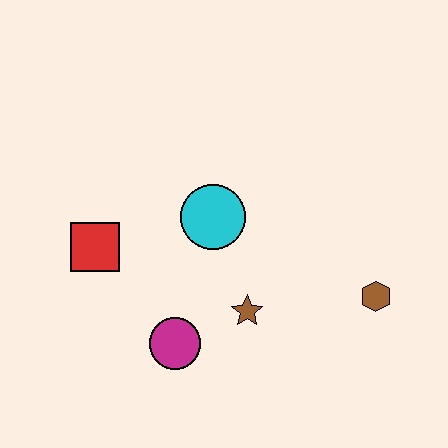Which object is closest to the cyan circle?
The brown star is closest to the cyan circle.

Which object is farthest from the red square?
The brown hexagon is farthest from the red square.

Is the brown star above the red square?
No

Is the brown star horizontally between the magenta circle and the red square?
No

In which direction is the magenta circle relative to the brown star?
The magenta circle is to the left of the brown star.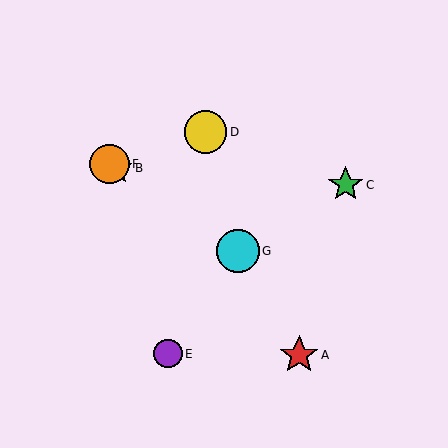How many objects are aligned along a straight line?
3 objects (B, F, G) are aligned along a straight line.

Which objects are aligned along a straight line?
Objects B, F, G are aligned along a straight line.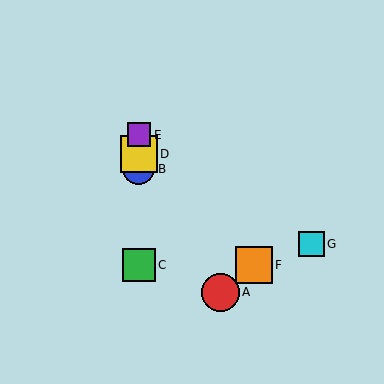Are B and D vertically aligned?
Yes, both are at x≈139.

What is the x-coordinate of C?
Object C is at x≈139.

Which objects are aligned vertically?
Objects B, C, D, E are aligned vertically.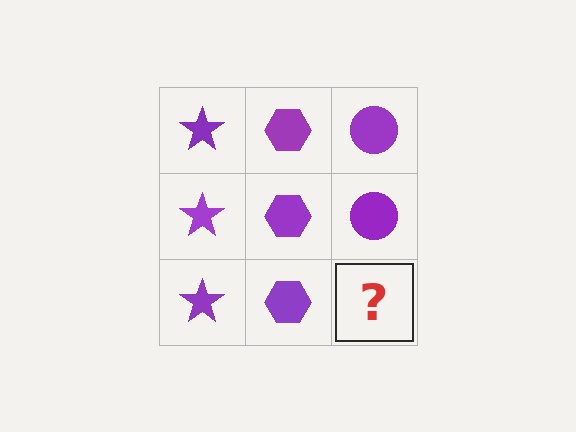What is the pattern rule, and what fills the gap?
The rule is that each column has a consistent shape. The gap should be filled with a purple circle.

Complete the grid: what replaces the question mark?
The question mark should be replaced with a purple circle.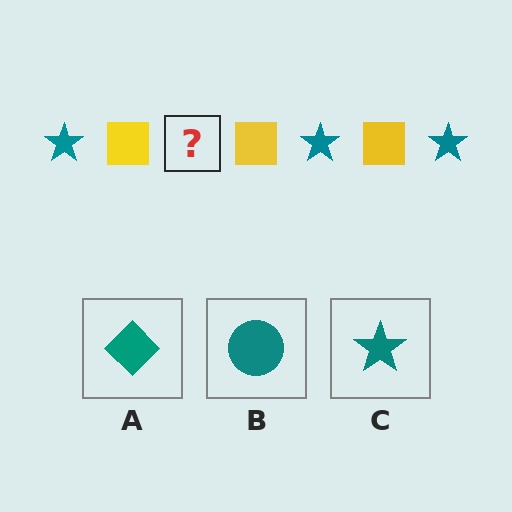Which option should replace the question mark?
Option C.